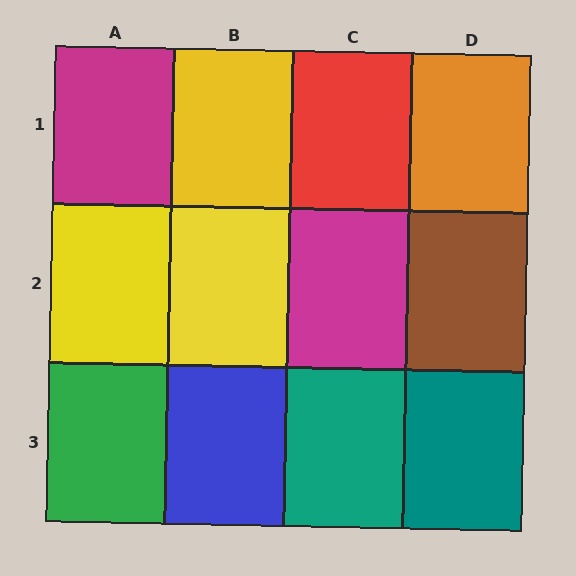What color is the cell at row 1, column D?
Orange.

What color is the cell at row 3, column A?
Green.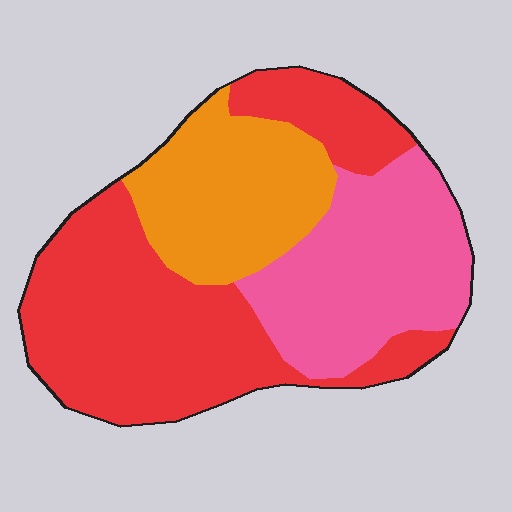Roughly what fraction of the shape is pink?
Pink takes up between a quarter and a half of the shape.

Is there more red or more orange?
Red.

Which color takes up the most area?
Red, at roughly 50%.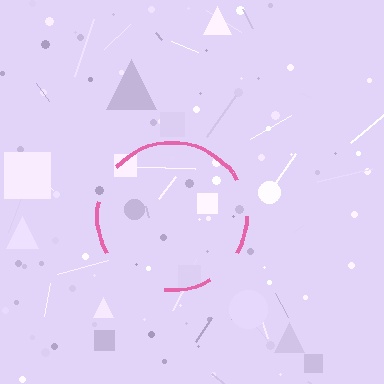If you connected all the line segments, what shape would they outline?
They would outline a circle.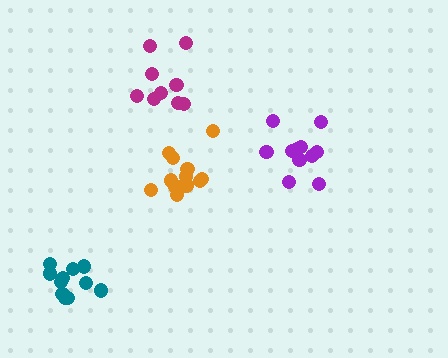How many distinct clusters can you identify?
There are 4 distinct clusters.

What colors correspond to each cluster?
The clusters are colored: purple, orange, teal, magenta.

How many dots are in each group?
Group 1: 11 dots, Group 2: 14 dots, Group 3: 11 dots, Group 4: 9 dots (45 total).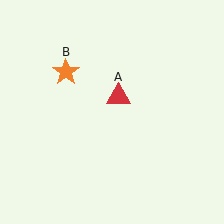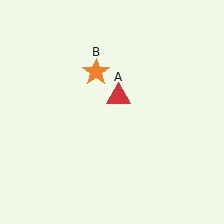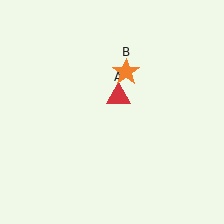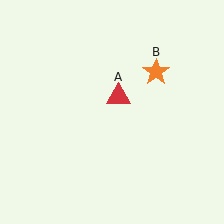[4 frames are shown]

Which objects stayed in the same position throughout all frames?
Red triangle (object A) remained stationary.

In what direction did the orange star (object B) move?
The orange star (object B) moved right.